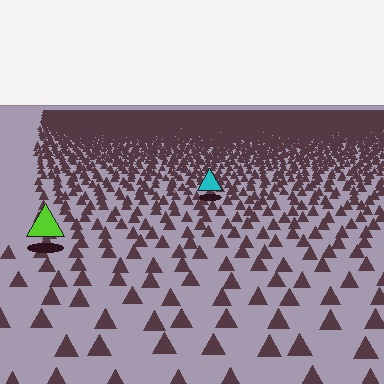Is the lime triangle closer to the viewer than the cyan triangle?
Yes. The lime triangle is closer — you can tell from the texture gradient: the ground texture is coarser near it.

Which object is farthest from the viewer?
The cyan triangle is farthest from the viewer. It appears smaller and the ground texture around it is denser.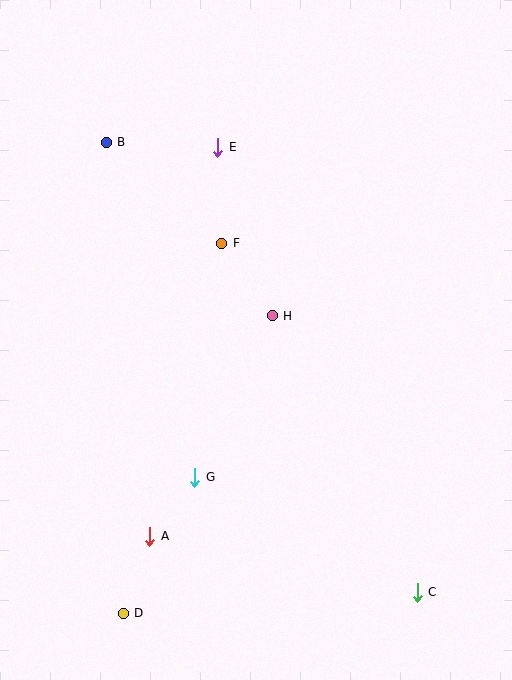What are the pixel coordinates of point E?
Point E is at (218, 147).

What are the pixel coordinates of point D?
Point D is at (123, 613).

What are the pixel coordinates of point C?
Point C is at (417, 592).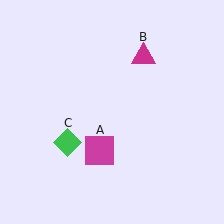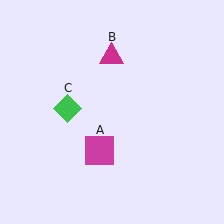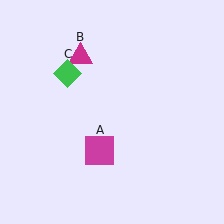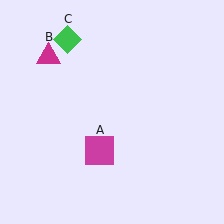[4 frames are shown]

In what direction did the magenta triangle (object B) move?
The magenta triangle (object B) moved left.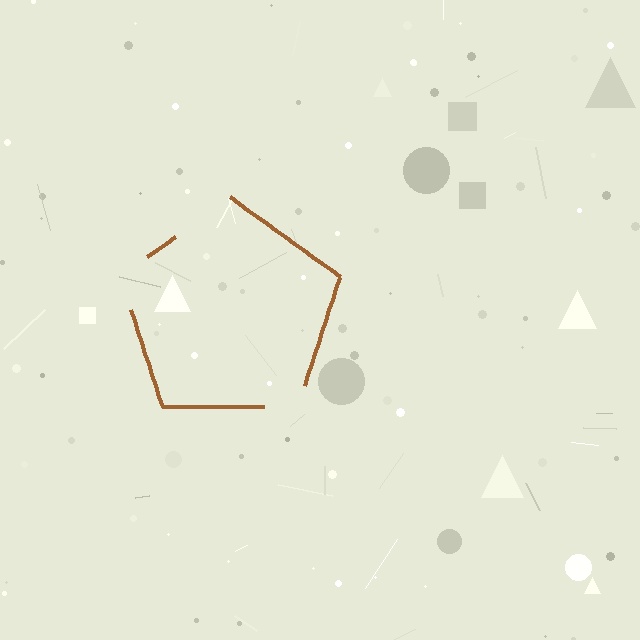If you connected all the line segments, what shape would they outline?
They would outline a pentagon.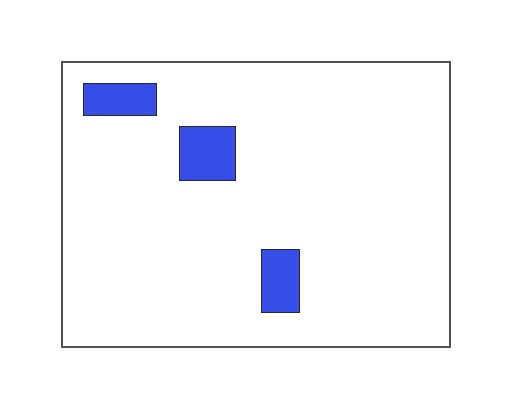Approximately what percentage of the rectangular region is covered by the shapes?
Approximately 5%.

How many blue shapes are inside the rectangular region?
3.